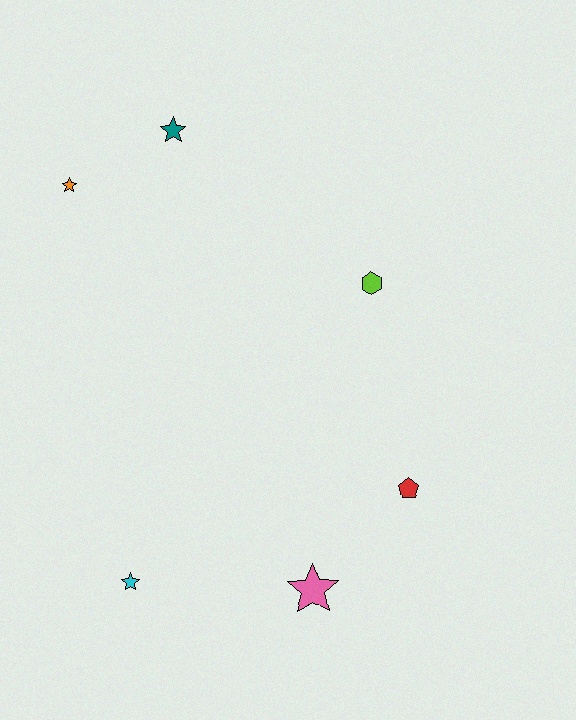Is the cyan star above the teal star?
No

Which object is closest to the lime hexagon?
The red pentagon is closest to the lime hexagon.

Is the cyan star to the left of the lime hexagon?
Yes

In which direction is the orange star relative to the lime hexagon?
The orange star is to the left of the lime hexagon.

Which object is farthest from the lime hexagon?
The cyan star is farthest from the lime hexagon.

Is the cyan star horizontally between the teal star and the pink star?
No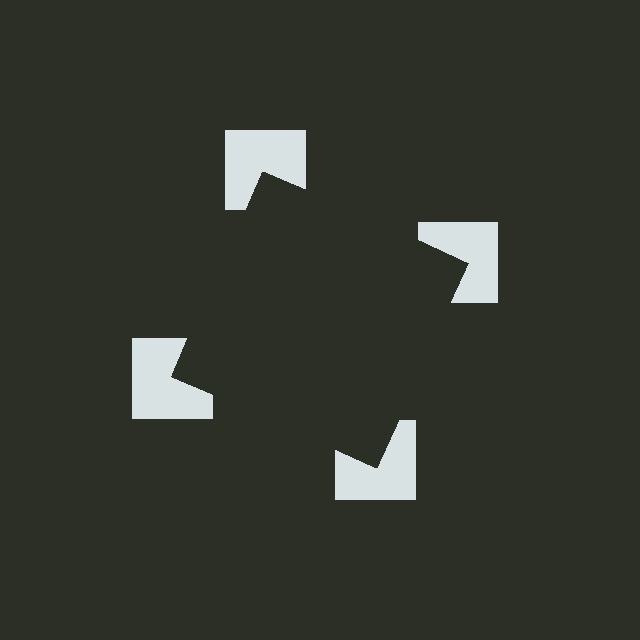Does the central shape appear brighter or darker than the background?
It typically appears slightly darker than the background, even though no actual brightness change is drawn.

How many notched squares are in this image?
There are 4 — one at each vertex of the illusory square.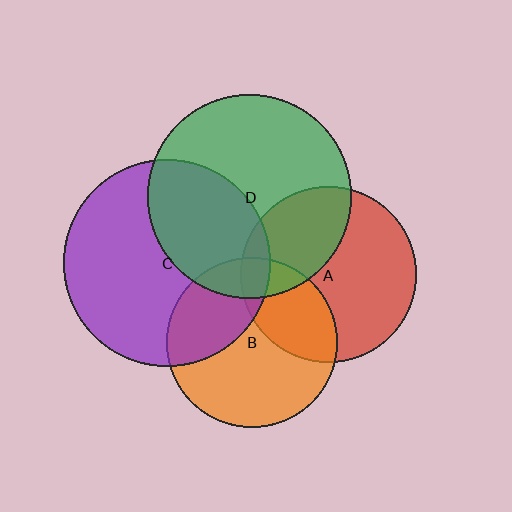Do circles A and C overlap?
Yes.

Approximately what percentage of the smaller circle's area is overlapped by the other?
Approximately 10%.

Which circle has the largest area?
Circle C (purple).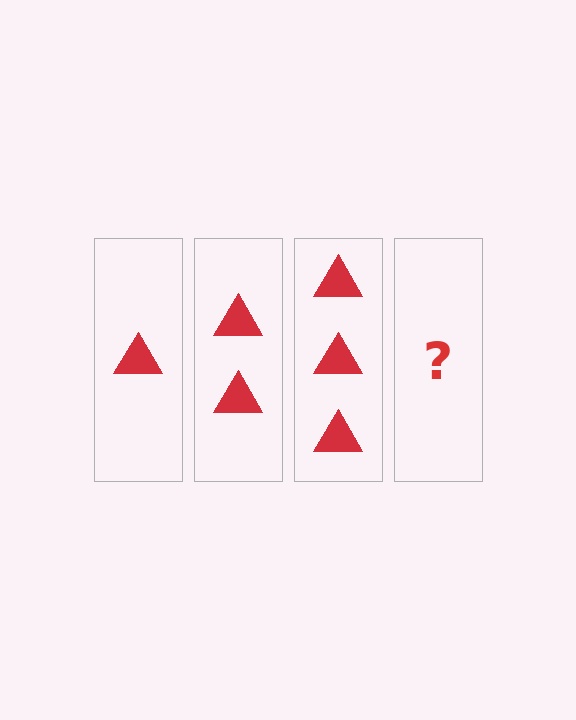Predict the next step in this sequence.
The next step is 4 triangles.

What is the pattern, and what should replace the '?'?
The pattern is that each step adds one more triangle. The '?' should be 4 triangles.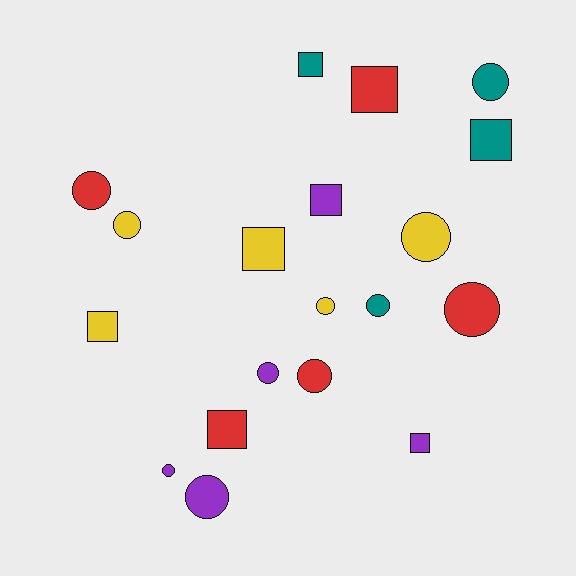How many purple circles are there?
There are 3 purple circles.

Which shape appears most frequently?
Circle, with 11 objects.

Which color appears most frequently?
Yellow, with 5 objects.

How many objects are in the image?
There are 19 objects.